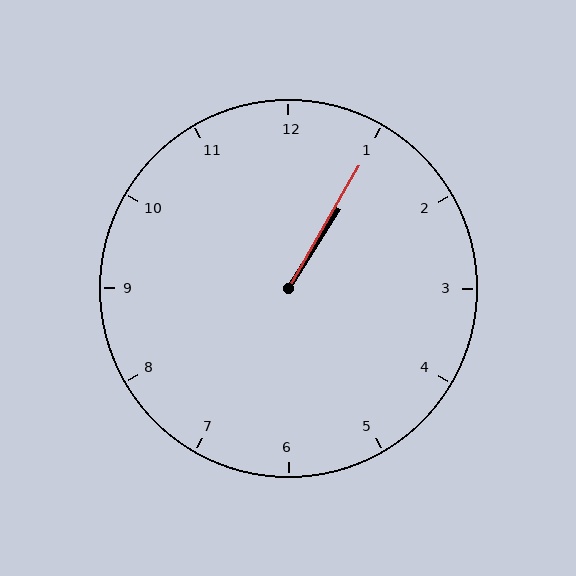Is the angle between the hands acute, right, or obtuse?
It is acute.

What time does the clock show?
1:05.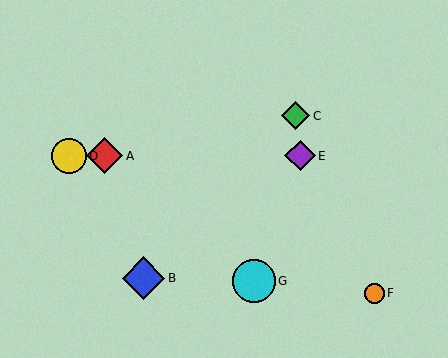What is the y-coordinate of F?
Object F is at y≈293.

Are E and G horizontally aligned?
No, E is at y≈156 and G is at y≈281.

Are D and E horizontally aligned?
Yes, both are at y≈156.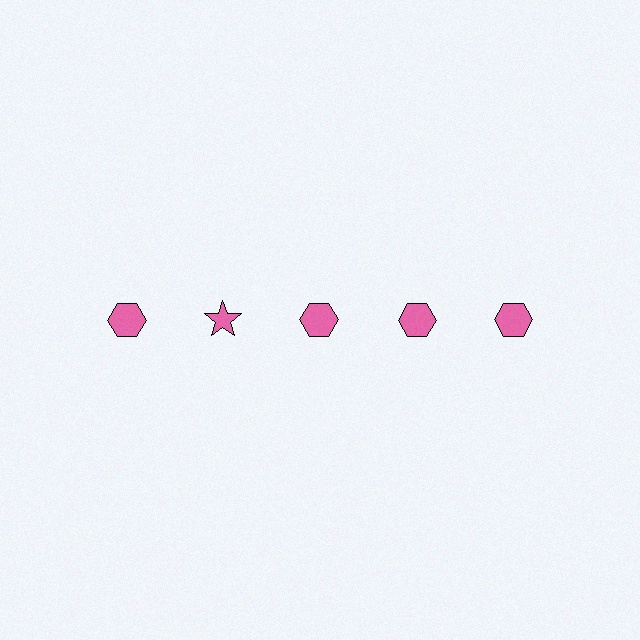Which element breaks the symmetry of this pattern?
The pink star in the top row, second from left column breaks the symmetry. All other shapes are pink hexagons.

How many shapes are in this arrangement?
There are 5 shapes arranged in a grid pattern.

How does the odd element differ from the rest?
It has a different shape: star instead of hexagon.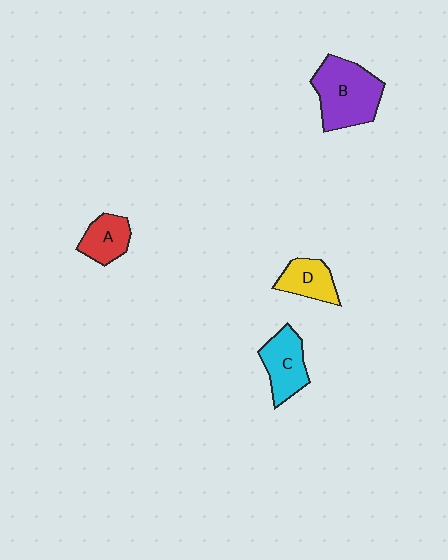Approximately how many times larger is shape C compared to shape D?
Approximately 1.3 times.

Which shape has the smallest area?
Shape A (red).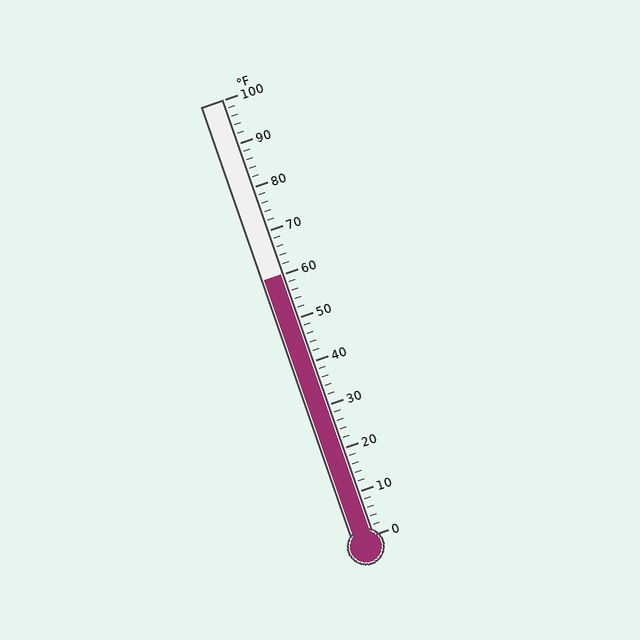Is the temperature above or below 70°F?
The temperature is below 70°F.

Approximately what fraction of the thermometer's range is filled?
The thermometer is filled to approximately 60% of its range.